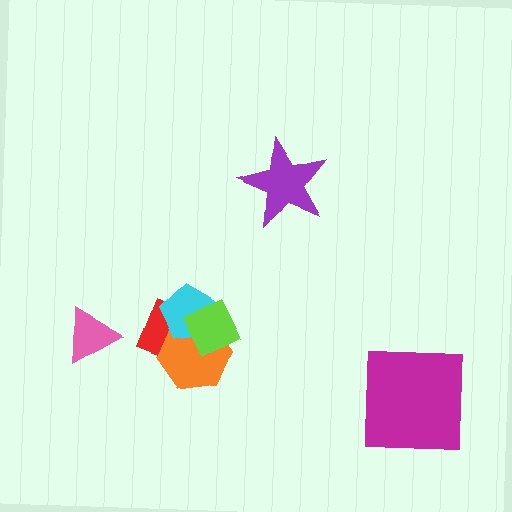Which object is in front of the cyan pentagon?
The lime diamond is in front of the cyan pentagon.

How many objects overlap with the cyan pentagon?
3 objects overlap with the cyan pentagon.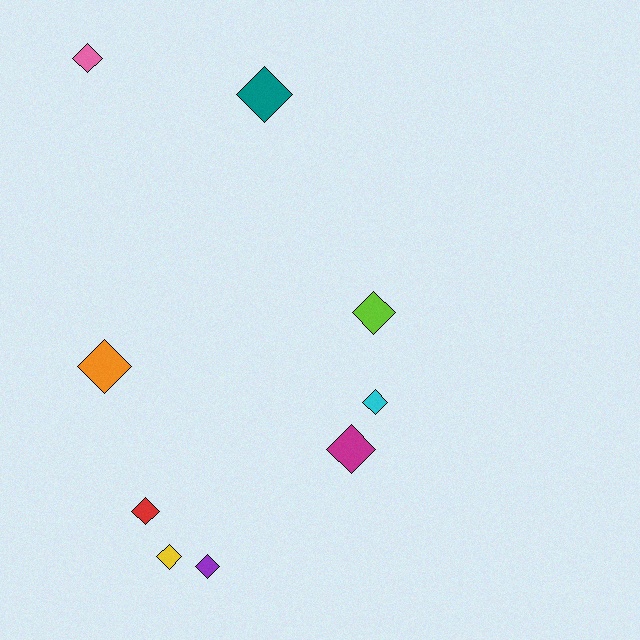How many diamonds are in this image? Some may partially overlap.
There are 9 diamonds.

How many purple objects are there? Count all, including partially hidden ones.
There is 1 purple object.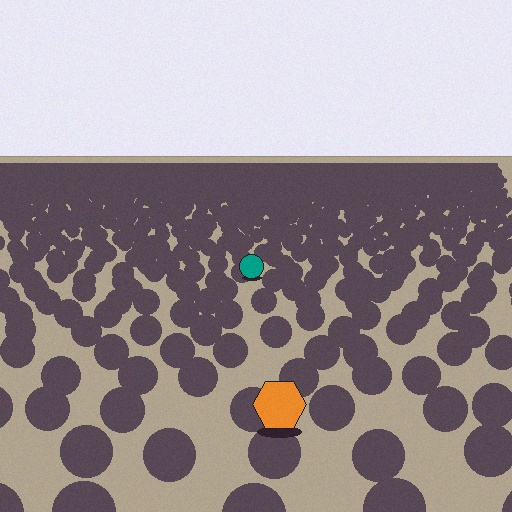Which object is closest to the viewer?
The orange hexagon is closest. The texture marks near it are larger and more spread out.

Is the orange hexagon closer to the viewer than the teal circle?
Yes. The orange hexagon is closer — you can tell from the texture gradient: the ground texture is coarser near it.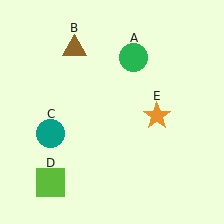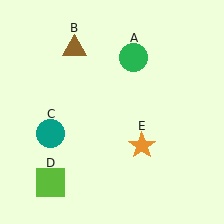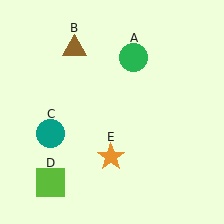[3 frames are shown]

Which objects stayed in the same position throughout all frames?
Green circle (object A) and brown triangle (object B) and teal circle (object C) and lime square (object D) remained stationary.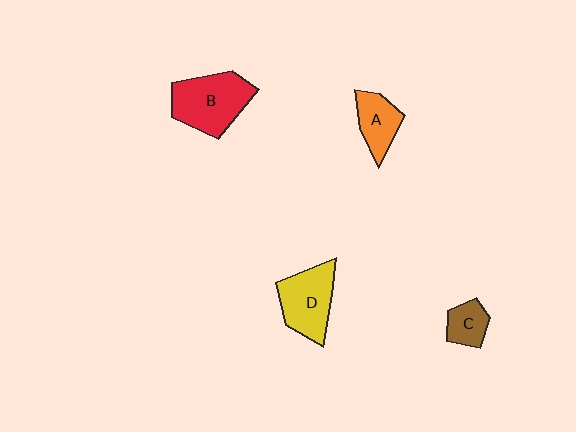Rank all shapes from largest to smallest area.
From largest to smallest: B (red), D (yellow), A (orange), C (brown).